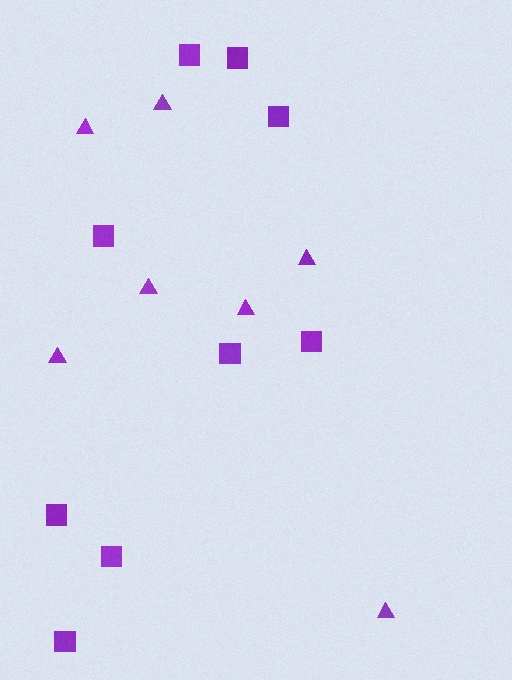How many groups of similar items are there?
There are 2 groups: one group of squares (9) and one group of triangles (7).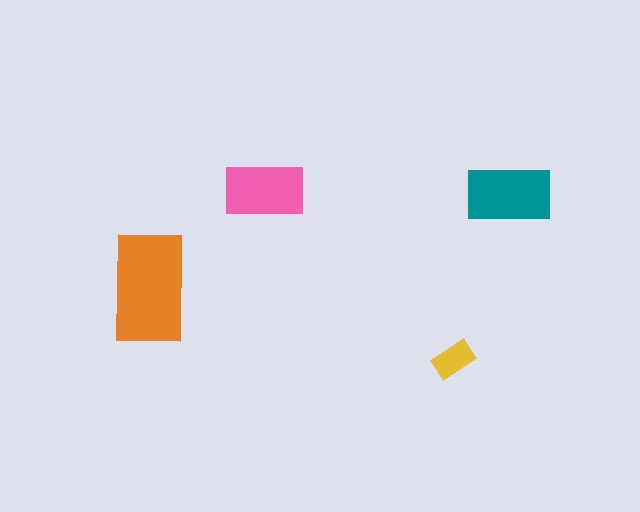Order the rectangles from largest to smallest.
the orange one, the teal one, the pink one, the yellow one.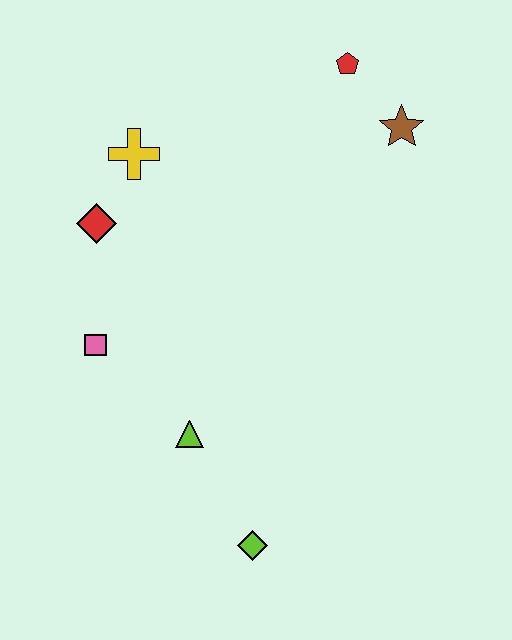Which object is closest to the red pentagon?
The brown star is closest to the red pentagon.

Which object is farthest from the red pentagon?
The lime diamond is farthest from the red pentagon.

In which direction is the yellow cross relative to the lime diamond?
The yellow cross is above the lime diamond.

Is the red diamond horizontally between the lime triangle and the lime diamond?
No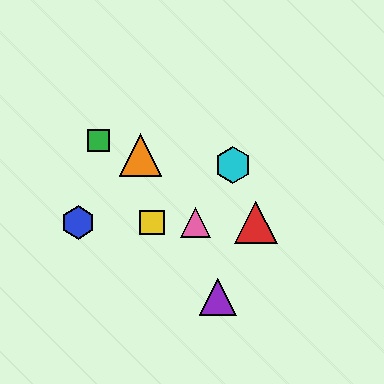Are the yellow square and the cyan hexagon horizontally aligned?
No, the yellow square is at y≈223 and the cyan hexagon is at y≈165.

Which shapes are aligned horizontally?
The red triangle, the blue hexagon, the yellow square, the pink triangle are aligned horizontally.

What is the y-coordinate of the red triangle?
The red triangle is at y≈223.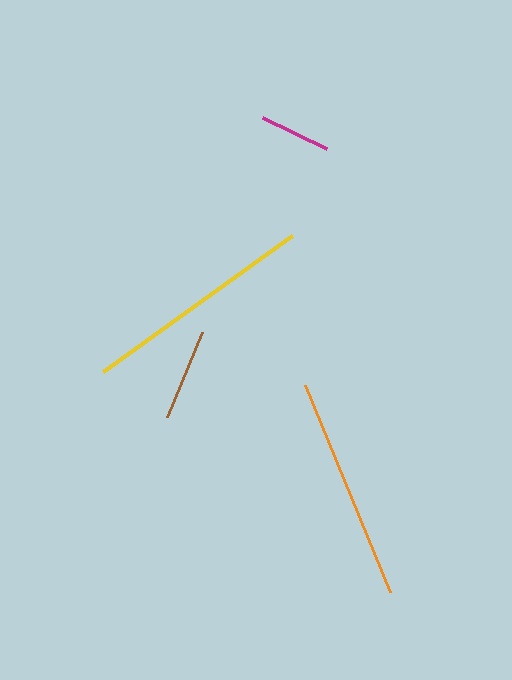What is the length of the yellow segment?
The yellow segment is approximately 233 pixels long.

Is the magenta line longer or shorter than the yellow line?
The yellow line is longer than the magenta line.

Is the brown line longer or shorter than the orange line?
The orange line is longer than the brown line.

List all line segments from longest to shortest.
From longest to shortest: yellow, orange, brown, magenta.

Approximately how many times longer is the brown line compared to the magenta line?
The brown line is approximately 1.3 times the length of the magenta line.